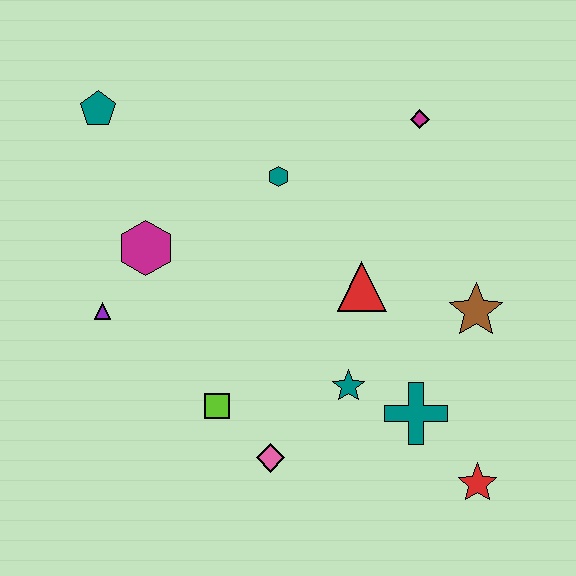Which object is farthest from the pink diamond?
The teal pentagon is farthest from the pink diamond.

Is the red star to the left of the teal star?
No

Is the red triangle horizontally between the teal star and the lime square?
No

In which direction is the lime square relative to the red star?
The lime square is to the left of the red star.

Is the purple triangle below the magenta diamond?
Yes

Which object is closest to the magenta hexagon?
The purple triangle is closest to the magenta hexagon.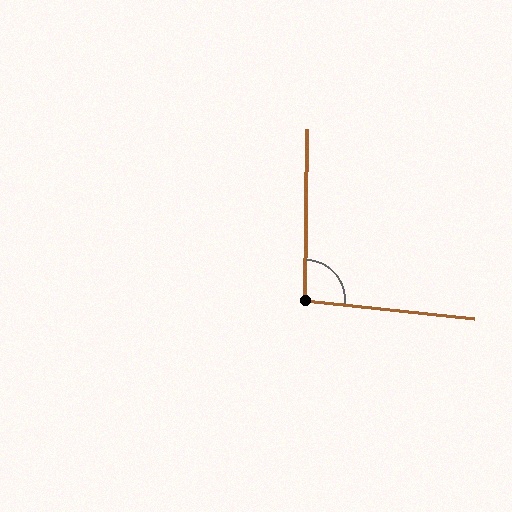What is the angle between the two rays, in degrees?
Approximately 96 degrees.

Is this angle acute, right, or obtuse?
It is obtuse.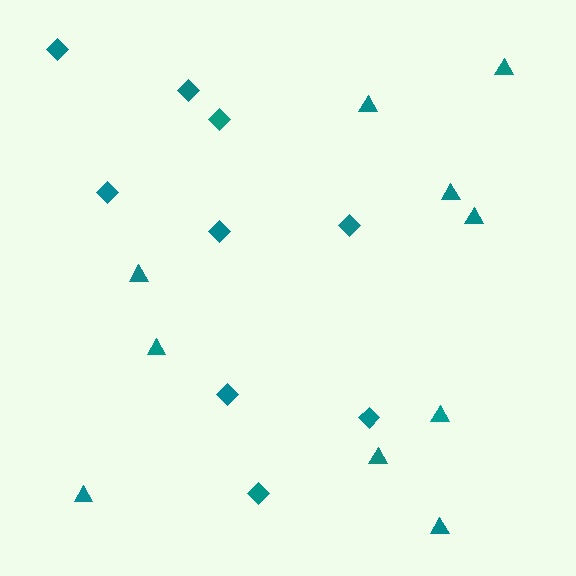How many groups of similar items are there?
There are 2 groups: one group of diamonds (9) and one group of triangles (10).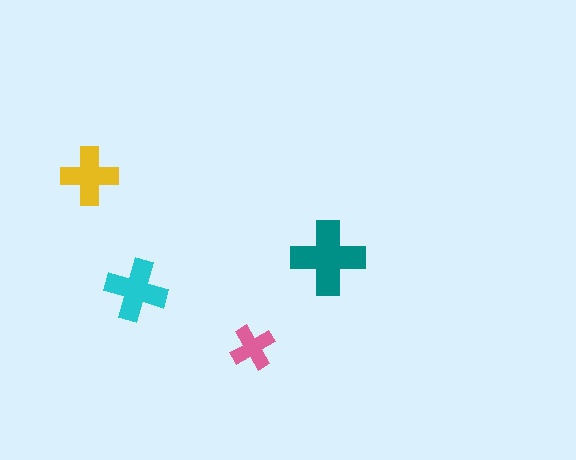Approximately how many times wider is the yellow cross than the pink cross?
About 1.5 times wider.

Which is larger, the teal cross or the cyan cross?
The teal one.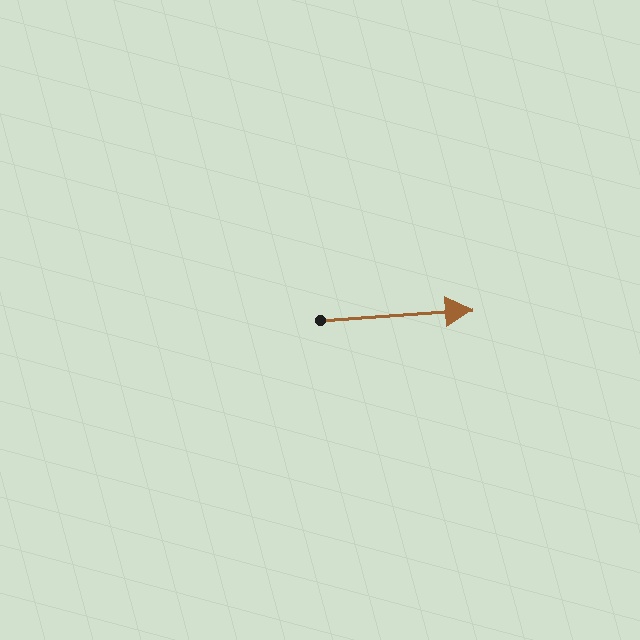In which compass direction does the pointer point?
East.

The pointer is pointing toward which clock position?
Roughly 3 o'clock.